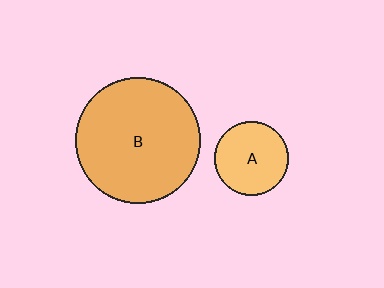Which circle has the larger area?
Circle B (orange).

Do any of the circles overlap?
No, none of the circles overlap.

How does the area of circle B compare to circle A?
Approximately 2.9 times.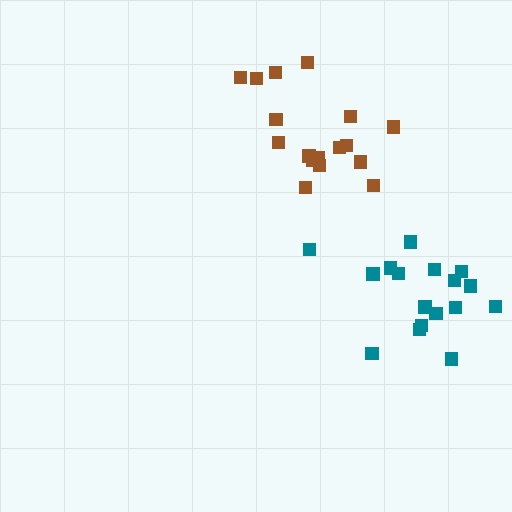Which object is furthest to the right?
The teal cluster is rightmost.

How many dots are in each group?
Group 1: 17 dots, Group 2: 17 dots (34 total).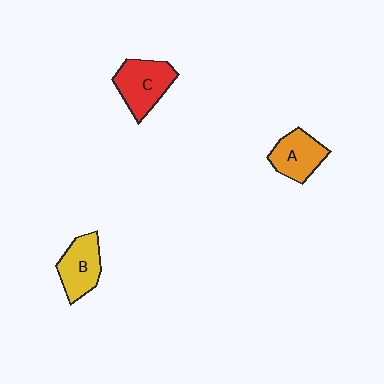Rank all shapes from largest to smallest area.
From largest to smallest: C (red), B (yellow), A (orange).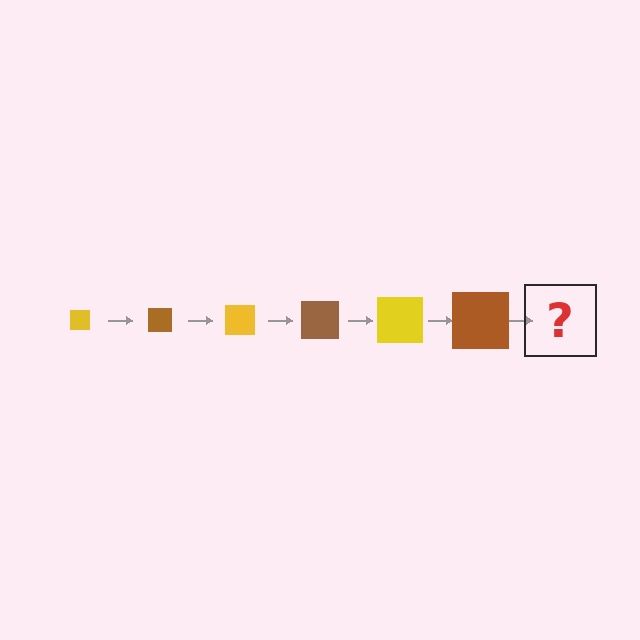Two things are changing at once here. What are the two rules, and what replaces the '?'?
The two rules are that the square grows larger each step and the color cycles through yellow and brown. The '?' should be a yellow square, larger than the previous one.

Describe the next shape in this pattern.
It should be a yellow square, larger than the previous one.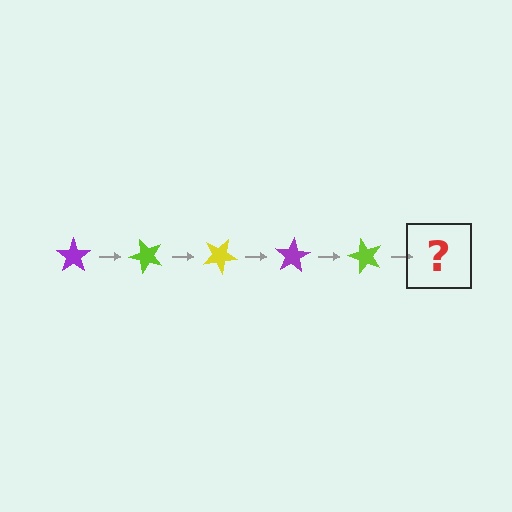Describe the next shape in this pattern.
It should be a yellow star, rotated 250 degrees from the start.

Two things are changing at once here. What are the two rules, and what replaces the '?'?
The two rules are that it rotates 50 degrees each step and the color cycles through purple, lime, and yellow. The '?' should be a yellow star, rotated 250 degrees from the start.